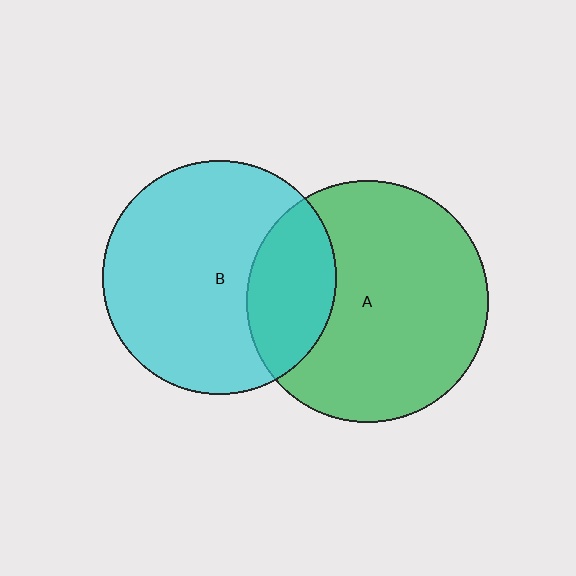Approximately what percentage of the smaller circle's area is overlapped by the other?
Approximately 25%.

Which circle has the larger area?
Circle A (green).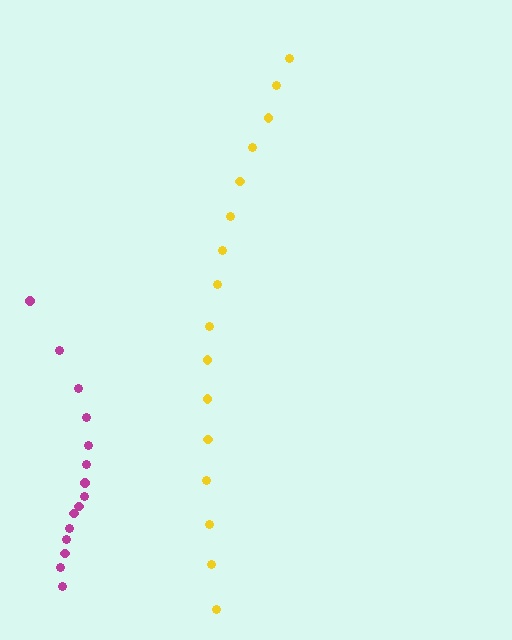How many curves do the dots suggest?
There are 2 distinct paths.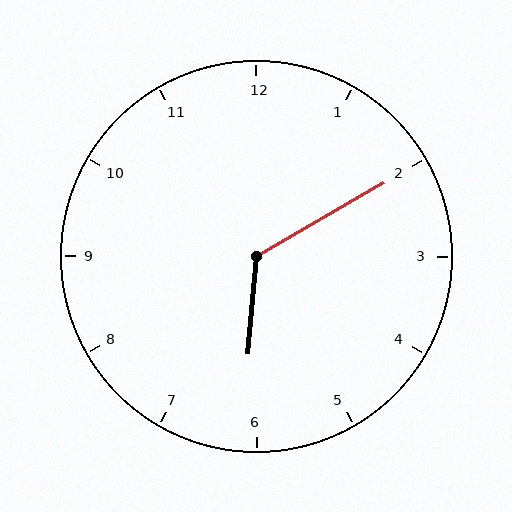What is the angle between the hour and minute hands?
Approximately 125 degrees.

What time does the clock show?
6:10.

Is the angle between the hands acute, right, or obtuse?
It is obtuse.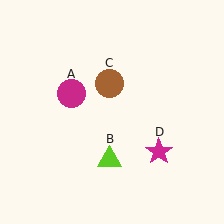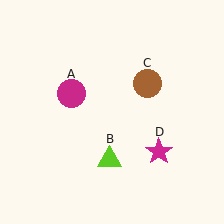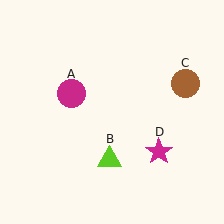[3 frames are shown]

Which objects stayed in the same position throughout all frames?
Magenta circle (object A) and lime triangle (object B) and magenta star (object D) remained stationary.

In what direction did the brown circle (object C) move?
The brown circle (object C) moved right.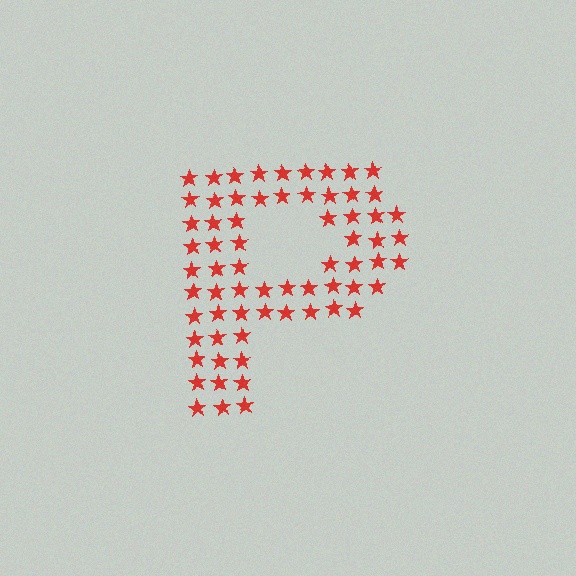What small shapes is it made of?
It is made of small stars.